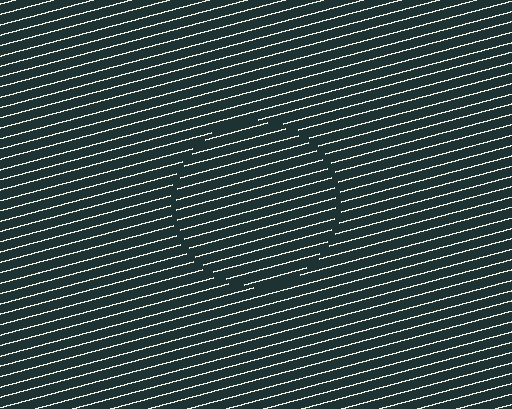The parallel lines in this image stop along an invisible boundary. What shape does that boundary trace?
An illusory circle. The interior of the shape contains the same grating, shifted by half a period — the contour is defined by the phase discontinuity where line-ends from the inner and outer gratings abut.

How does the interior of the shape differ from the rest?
The interior of the shape contains the same grating, shifted by half a period — the contour is defined by the phase discontinuity where line-ends from the inner and outer gratings abut.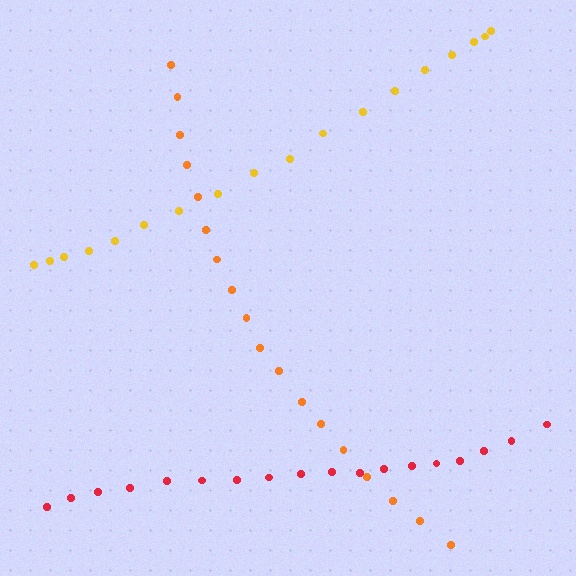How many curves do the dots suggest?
There are 3 distinct paths.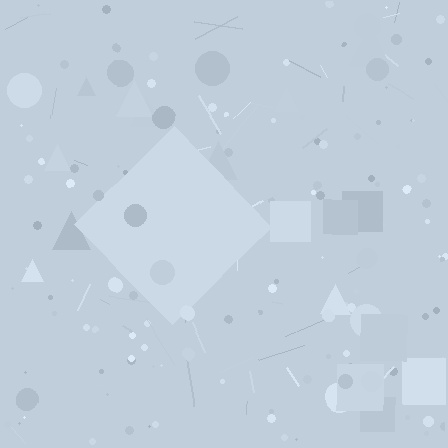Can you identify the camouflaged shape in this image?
The camouflaged shape is a diamond.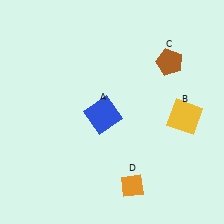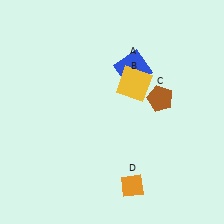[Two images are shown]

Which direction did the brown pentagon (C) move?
The brown pentagon (C) moved down.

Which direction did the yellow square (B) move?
The yellow square (B) moved left.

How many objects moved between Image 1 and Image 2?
3 objects moved between the two images.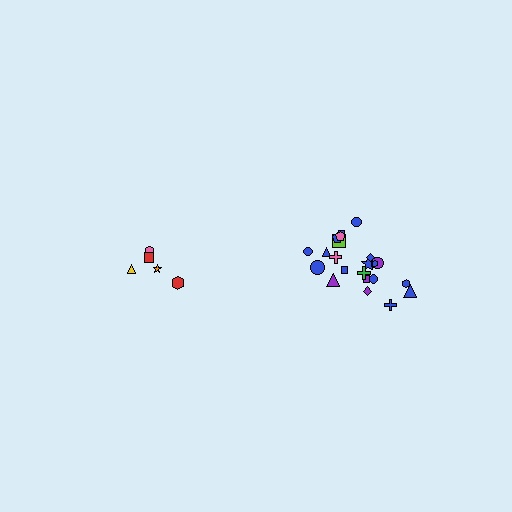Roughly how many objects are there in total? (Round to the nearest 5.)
Roughly 25 objects in total.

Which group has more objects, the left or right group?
The right group.